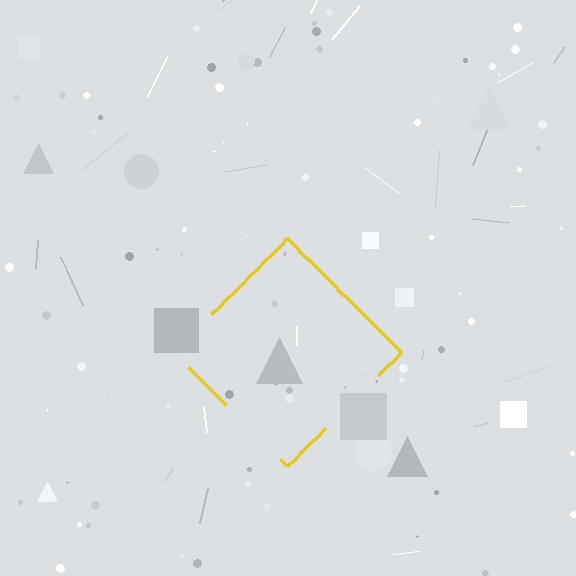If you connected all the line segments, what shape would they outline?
They would outline a diamond.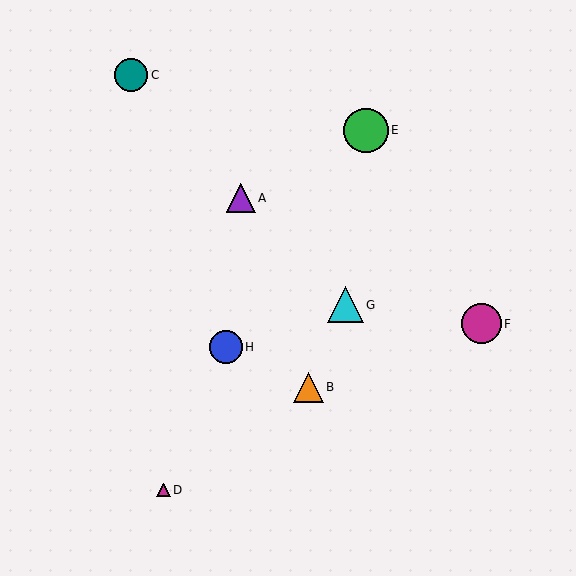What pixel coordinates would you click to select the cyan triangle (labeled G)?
Click at (345, 305) to select the cyan triangle G.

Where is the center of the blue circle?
The center of the blue circle is at (226, 347).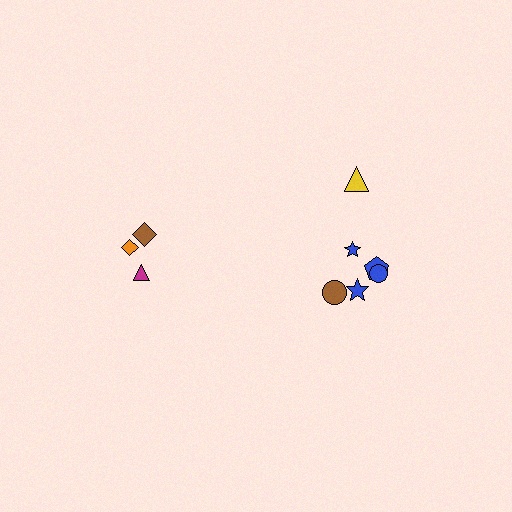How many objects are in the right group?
There are 6 objects.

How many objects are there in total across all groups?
There are 9 objects.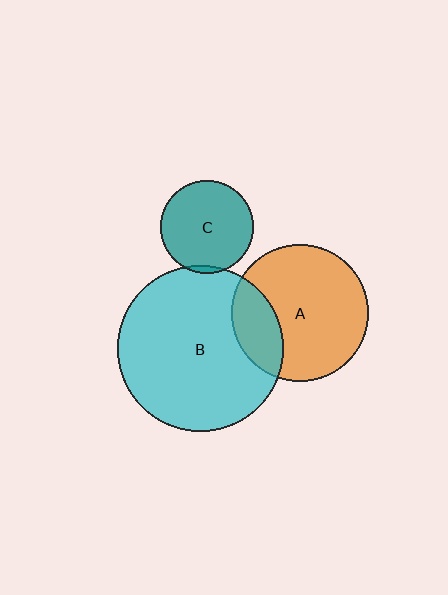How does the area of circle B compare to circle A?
Approximately 1.5 times.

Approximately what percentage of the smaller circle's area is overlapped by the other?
Approximately 5%.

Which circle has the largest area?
Circle B (cyan).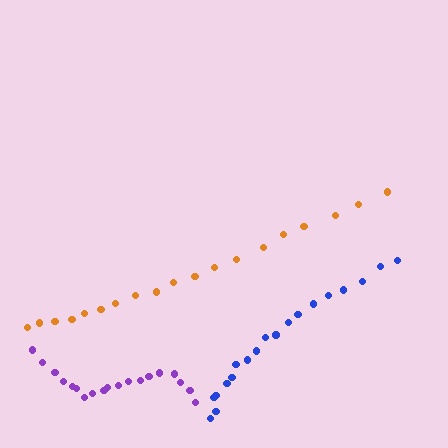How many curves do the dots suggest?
There are 3 distinct paths.